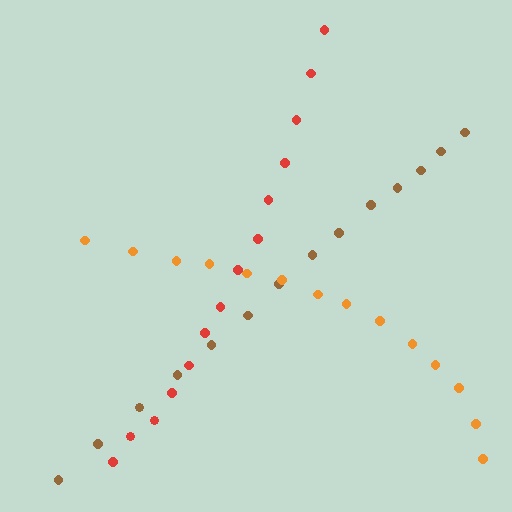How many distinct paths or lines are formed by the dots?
There are 3 distinct paths.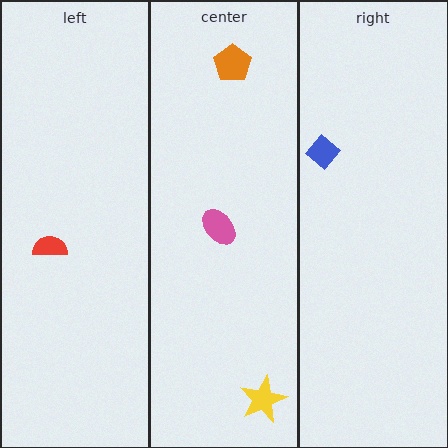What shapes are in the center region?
The orange pentagon, the pink ellipse, the yellow star.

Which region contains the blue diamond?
The right region.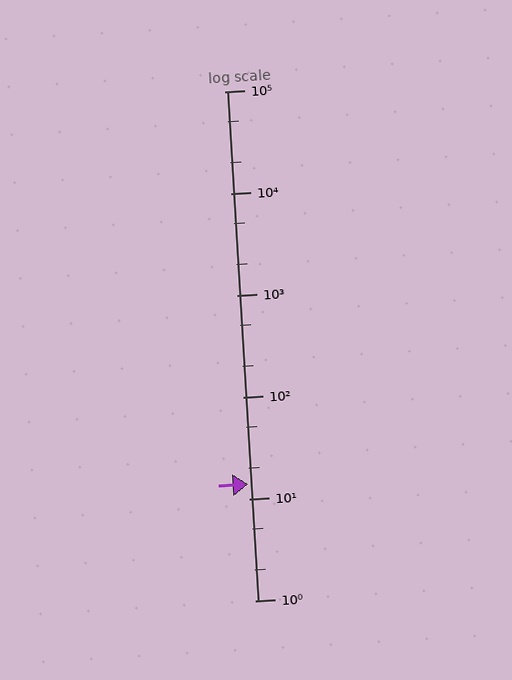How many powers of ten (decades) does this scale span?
The scale spans 5 decades, from 1 to 100000.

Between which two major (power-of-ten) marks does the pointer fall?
The pointer is between 10 and 100.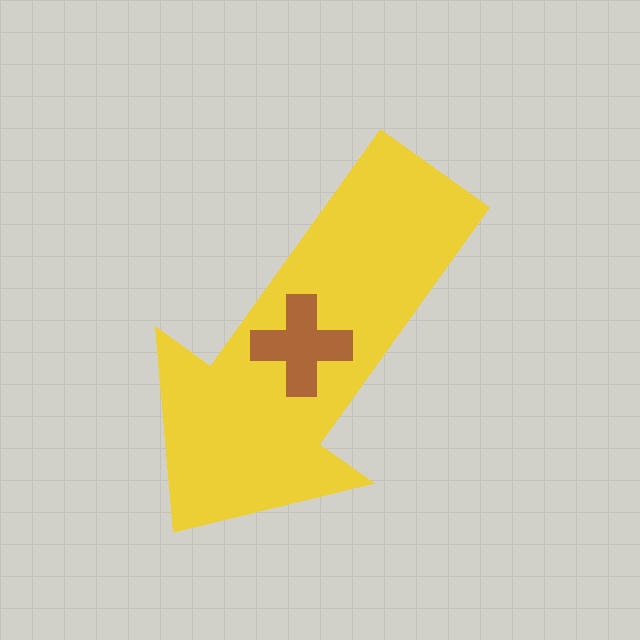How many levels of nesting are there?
2.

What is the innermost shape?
The brown cross.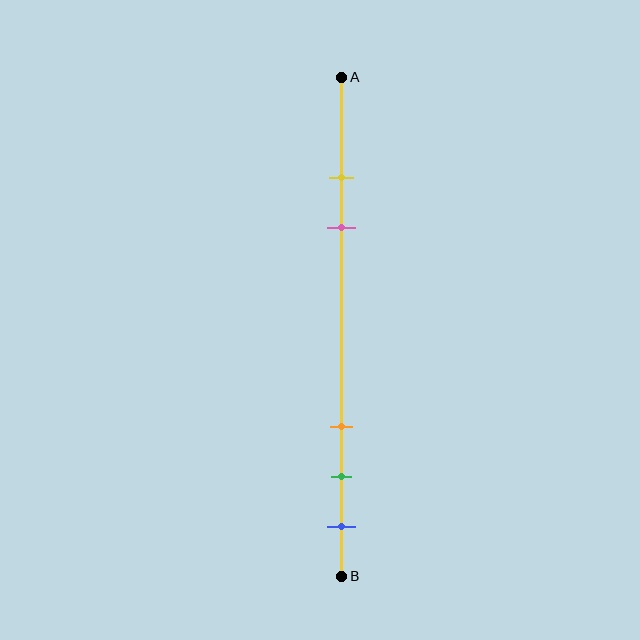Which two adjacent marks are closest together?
The yellow and pink marks are the closest adjacent pair.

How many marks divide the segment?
There are 5 marks dividing the segment.